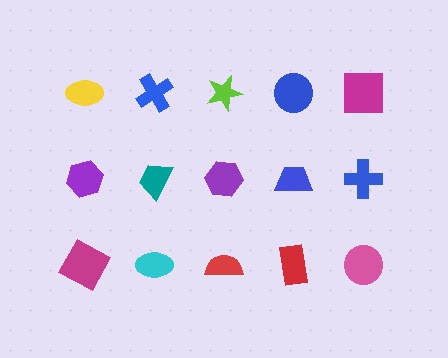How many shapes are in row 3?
5 shapes.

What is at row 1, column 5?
A magenta square.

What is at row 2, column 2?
A teal trapezoid.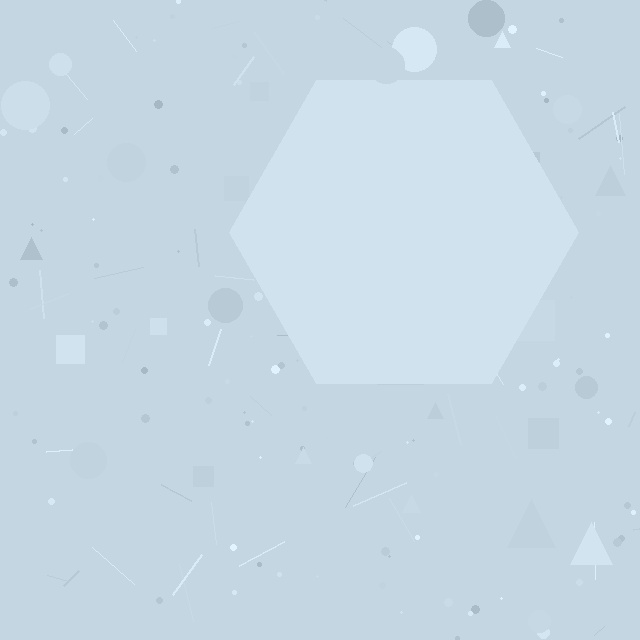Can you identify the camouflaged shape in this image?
The camouflaged shape is a hexagon.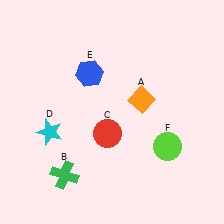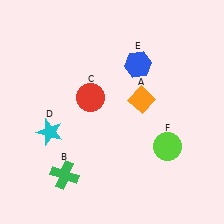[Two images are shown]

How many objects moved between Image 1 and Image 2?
2 objects moved between the two images.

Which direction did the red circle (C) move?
The red circle (C) moved up.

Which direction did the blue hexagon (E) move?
The blue hexagon (E) moved right.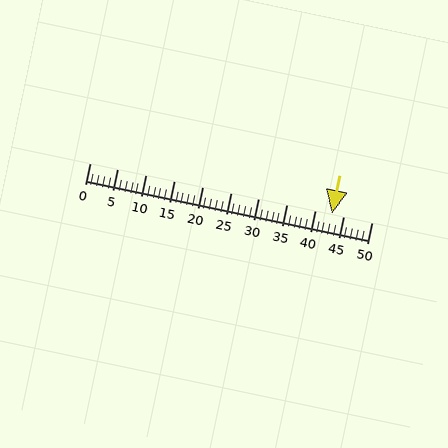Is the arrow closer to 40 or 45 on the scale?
The arrow is closer to 45.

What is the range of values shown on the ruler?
The ruler shows values from 0 to 50.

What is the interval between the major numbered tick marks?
The major tick marks are spaced 5 units apart.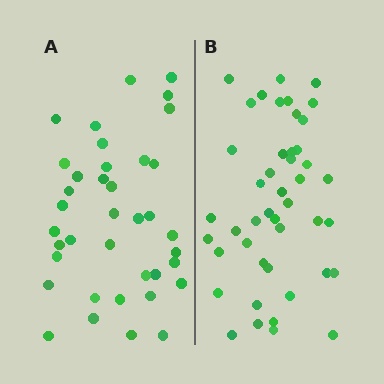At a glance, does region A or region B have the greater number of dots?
Region B (the right region) has more dots.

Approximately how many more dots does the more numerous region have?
Region B has roughly 8 or so more dots than region A.